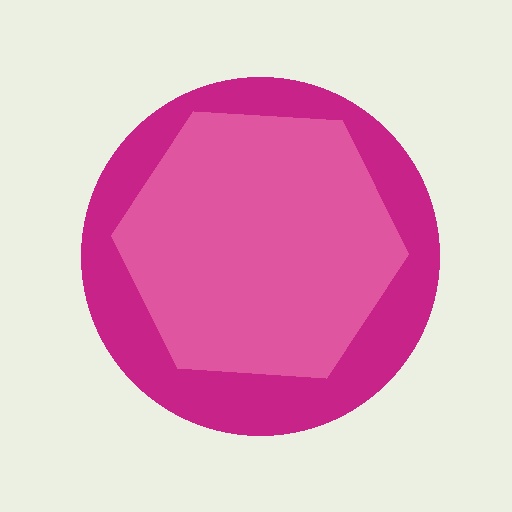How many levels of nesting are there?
2.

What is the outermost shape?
The magenta circle.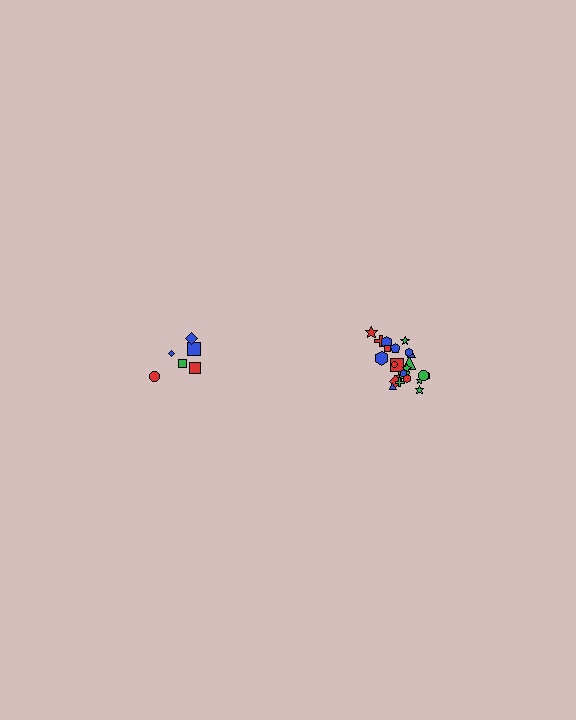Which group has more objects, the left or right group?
The right group.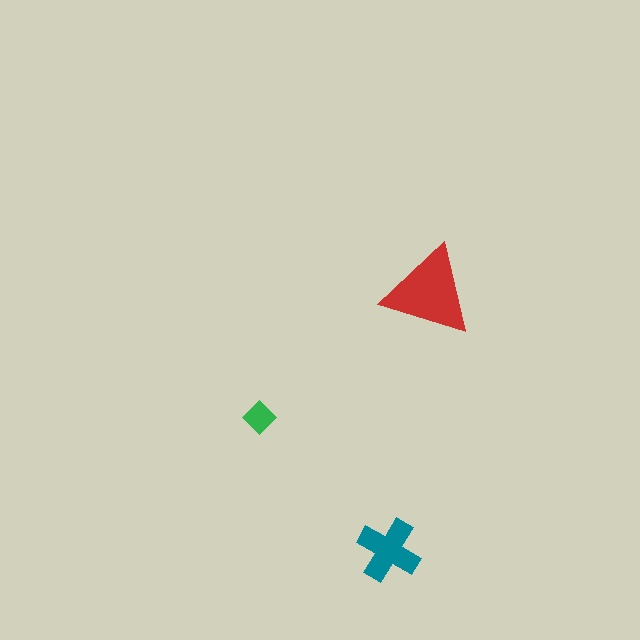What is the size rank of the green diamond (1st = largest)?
3rd.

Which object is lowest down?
The teal cross is bottommost.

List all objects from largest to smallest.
The red triangle, the teal cross, the green diamond.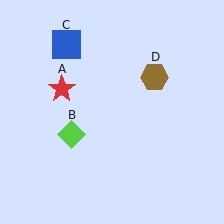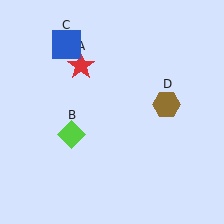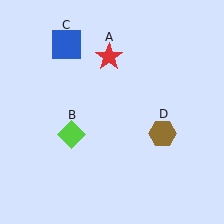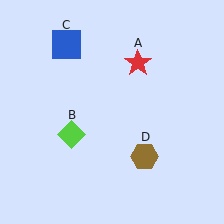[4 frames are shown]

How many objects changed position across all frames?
2 objects changed position: red star (object A), brown hexagon (object D).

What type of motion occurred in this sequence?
The red star (object A), brown hexagon (object D) rotated clockwise around the center of the scene.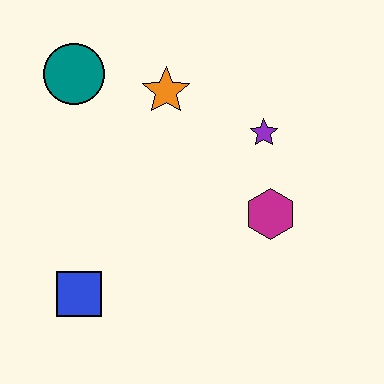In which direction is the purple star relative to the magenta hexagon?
The purple star is above the magenta hexagon.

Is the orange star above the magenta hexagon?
Yes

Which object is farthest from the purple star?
The blue square is farthest from the purple star.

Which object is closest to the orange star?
The teal circle is closest to the orange star.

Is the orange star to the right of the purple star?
No